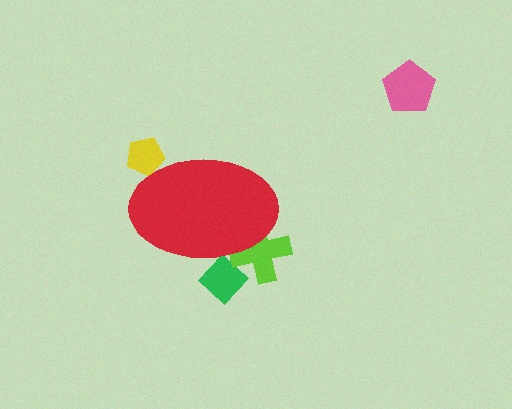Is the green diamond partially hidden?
Yes, the green diamond is partially hidden behind the red ellipse.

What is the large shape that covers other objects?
A red ellipse.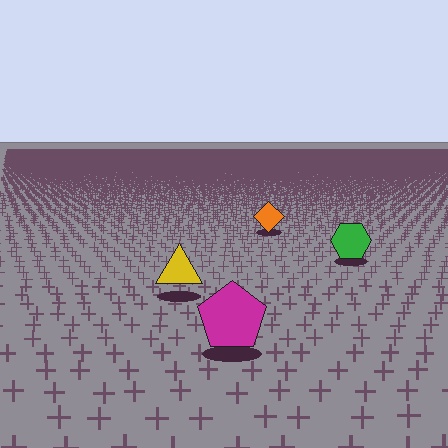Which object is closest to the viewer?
The magenta pentagon is closest. The texture marks near it are larger and more spread out.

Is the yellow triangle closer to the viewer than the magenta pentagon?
No. The magenta pentagon is closer — you can tell from the texture gradient: the ground texture is coarser near it.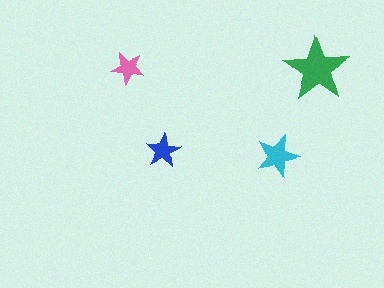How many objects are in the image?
There are 4 objects in the image.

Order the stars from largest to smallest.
the green one, the cyan one, the blue one, the pink one.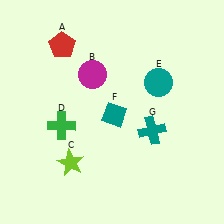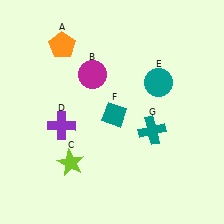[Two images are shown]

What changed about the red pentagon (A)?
In Image 1, A is red. In Image 2, it changed to orange.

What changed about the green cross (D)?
In Image 1, D is green. In Image 2, it changed to purple.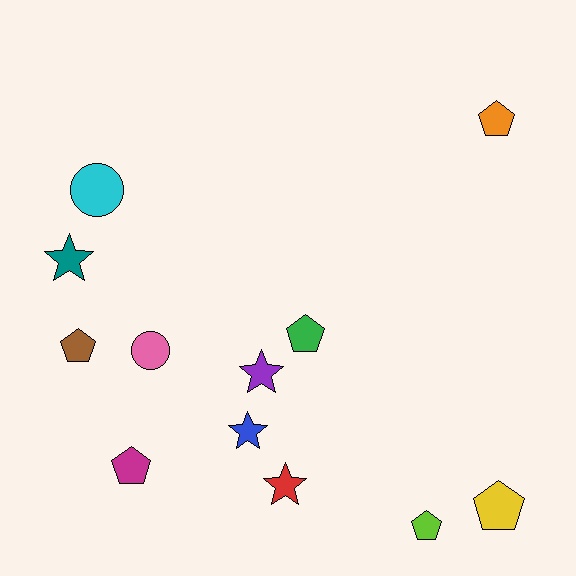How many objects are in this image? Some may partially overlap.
There are 12 objects.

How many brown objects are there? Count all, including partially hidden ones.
There is 1 brown object.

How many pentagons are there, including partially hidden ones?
There are 6 pentagons.